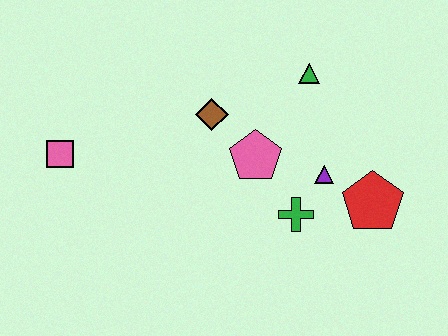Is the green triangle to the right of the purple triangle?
No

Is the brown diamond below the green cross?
No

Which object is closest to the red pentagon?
The purple triangle is closest to the red pentagon.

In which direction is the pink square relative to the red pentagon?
The pink square is to the left of the red pentagon.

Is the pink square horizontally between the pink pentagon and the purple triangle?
No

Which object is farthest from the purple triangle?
The pink square is farthest from the purple triangle.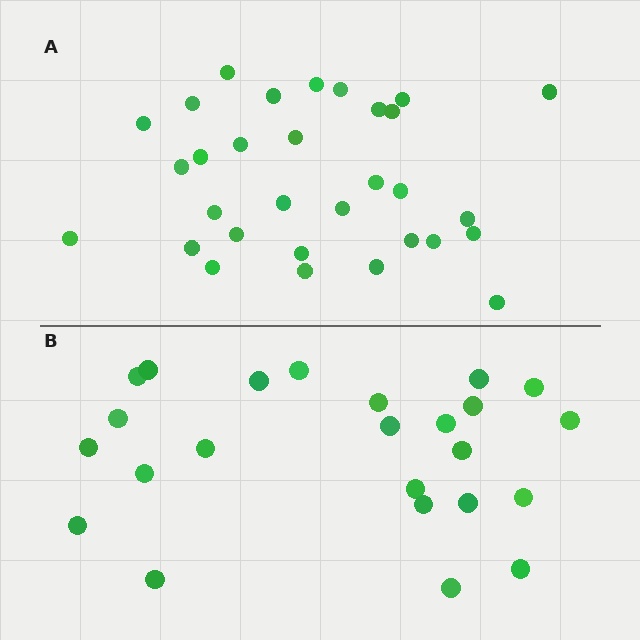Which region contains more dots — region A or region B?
Region A (the top region) has more dots.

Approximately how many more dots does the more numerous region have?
Region A has roughly 8 or so more dots than region B.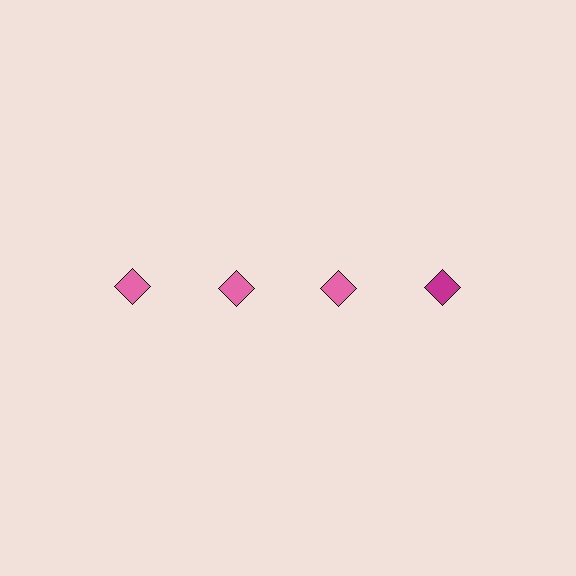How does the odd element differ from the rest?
It has a different color: magenta instead of pink.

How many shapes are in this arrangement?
There are 4 shapes arranged in a grid pattern.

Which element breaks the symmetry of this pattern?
The magenta diamond in the top row, second from right column breaks the symmetry. All other shapes are pink diamonds.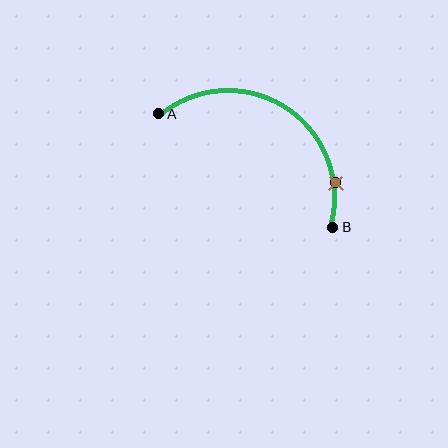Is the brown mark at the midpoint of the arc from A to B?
No. The brown mark lies on the arc but is closer to endpoint B. The arc midpoint would be at the point on the curve equidistant along the arc from both A and B.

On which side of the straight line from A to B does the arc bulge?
The arc bulges above the straight line connecting A and B.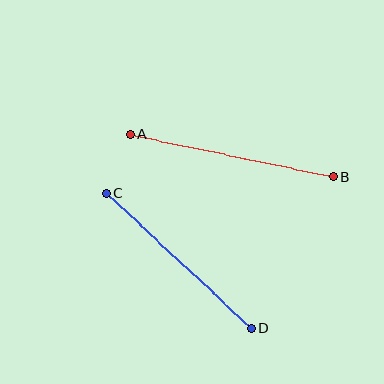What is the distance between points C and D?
The distance is approximately 199 pixels.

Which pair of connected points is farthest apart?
Points A and B are farthest apart.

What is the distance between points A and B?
The distance is approximately 207 pixels.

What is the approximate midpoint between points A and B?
The midpoint is at approximately (232, 156) pixels.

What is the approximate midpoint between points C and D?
The midpoint is at approximately (179, 261) pixels.